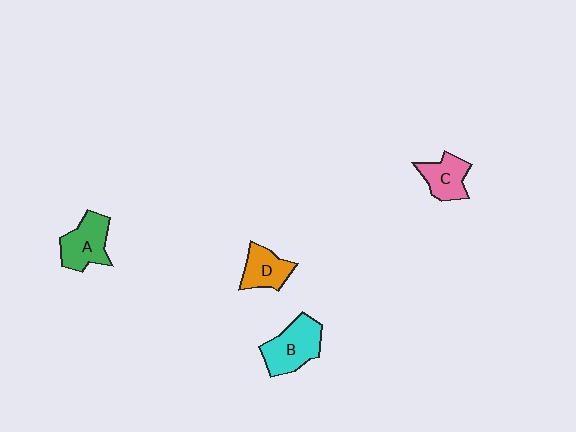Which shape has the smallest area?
Shape D (orange).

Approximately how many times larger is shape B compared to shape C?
Approximately 1.4 times.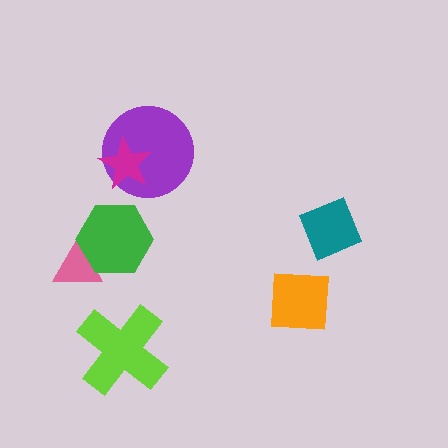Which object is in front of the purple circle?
The magenta star is in front of the purple circle.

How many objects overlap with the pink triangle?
1 object overlaps with the pink triangle.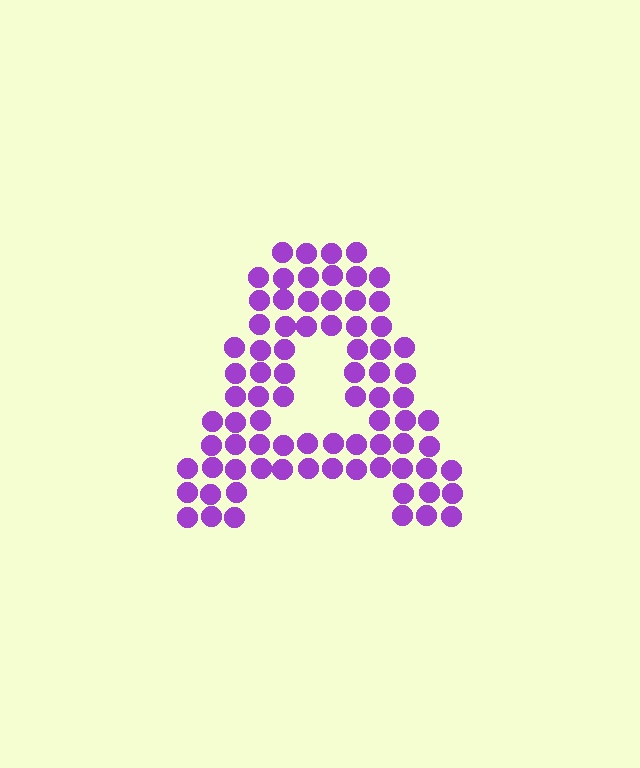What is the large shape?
The large shape is the letter A.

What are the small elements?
The small elements are circles.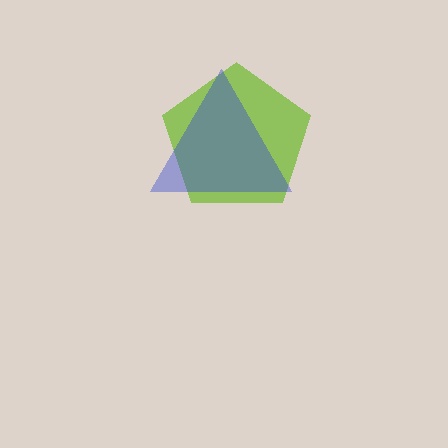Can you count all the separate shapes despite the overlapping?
Yes, there are 2 separate shapes.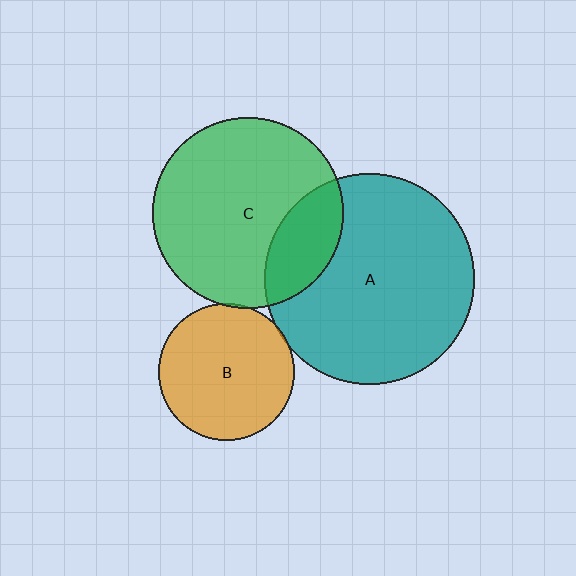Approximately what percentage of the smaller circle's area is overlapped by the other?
Approximately 20%.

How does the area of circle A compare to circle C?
Approximately 1.2 times.